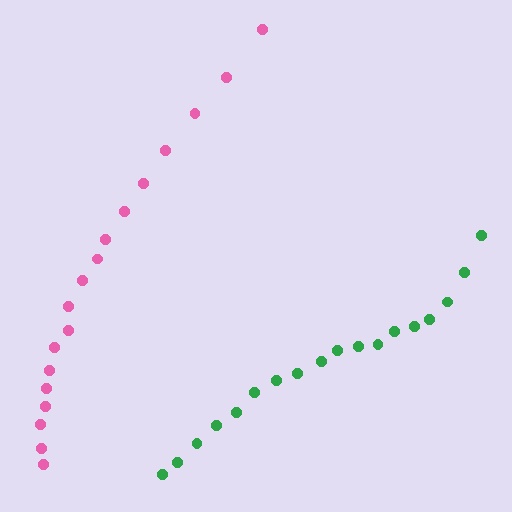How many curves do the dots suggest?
There are 2 distinct paths.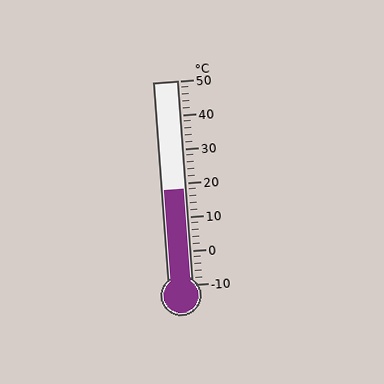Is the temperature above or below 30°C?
The temperature is below 30°C.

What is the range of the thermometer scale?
The thermometer scale ranges from -10°C to 50°C.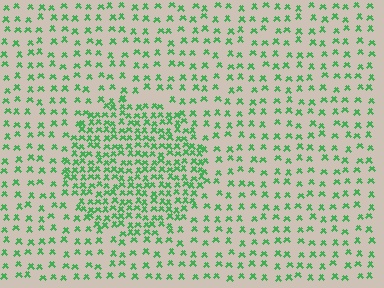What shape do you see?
I see a circle.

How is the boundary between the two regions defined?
The boundary is defined by a change in element density (approximately 2.2x ratio). All elements are the same color, size, and shape.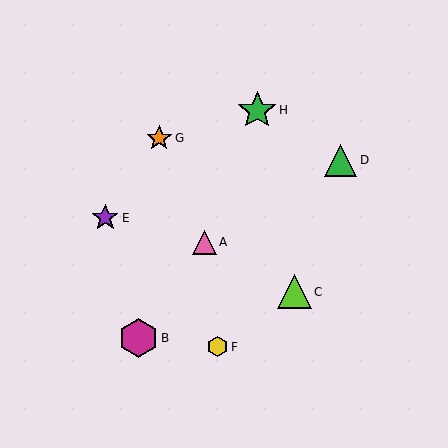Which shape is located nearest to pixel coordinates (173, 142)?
The orange star (labeled G) at (159, 138) is nearest to that location.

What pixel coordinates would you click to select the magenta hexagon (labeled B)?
Click at (139, 338) to select the magenta hexagon B.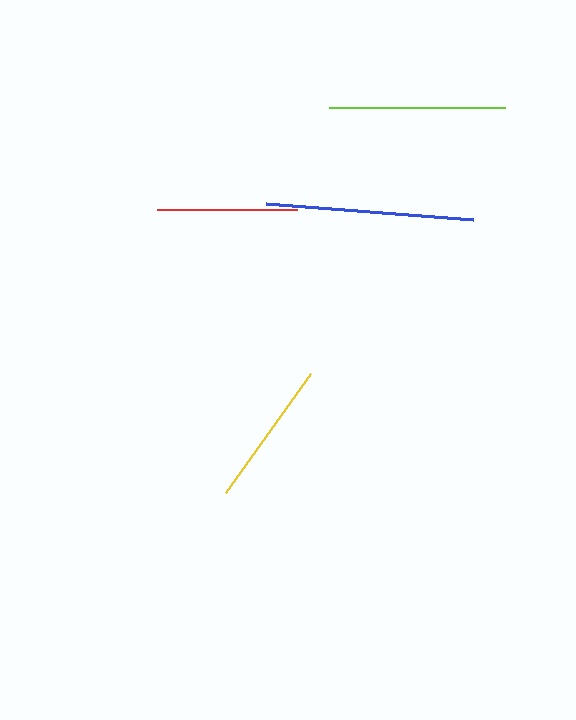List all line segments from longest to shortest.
From longest to shortest: blue, lime, yellow, red.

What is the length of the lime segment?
The lime segment is approximately 176 pixels long.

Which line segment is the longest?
The blue line is the longest at approximately 208 pixels.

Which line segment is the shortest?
The red line is the shortest at approximately 141 pixels.